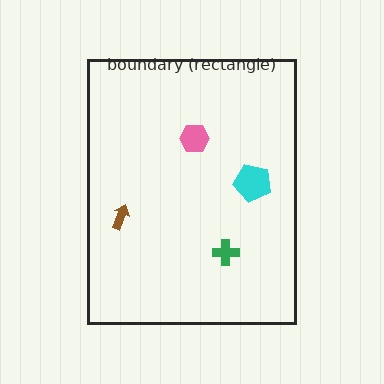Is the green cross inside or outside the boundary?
Inside.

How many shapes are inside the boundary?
4 inside, 0 outside.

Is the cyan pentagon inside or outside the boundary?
Inside.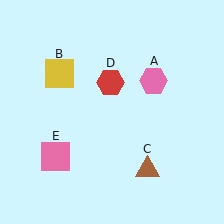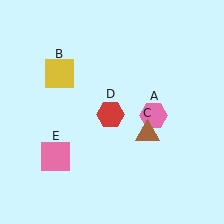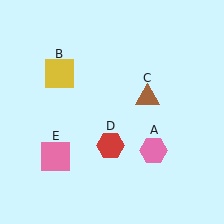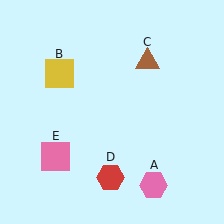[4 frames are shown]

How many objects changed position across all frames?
3 objects changed position: pink hexagon (object A), brown triangle (object C), red hexagon (object D).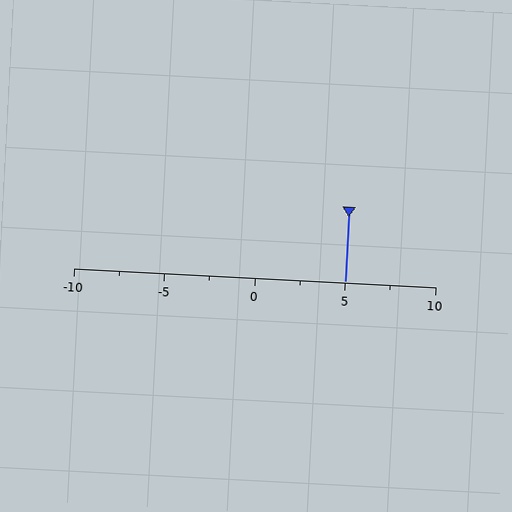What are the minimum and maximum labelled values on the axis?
The axis runs from -10 to 10.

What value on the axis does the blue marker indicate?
The marker indicates approximately 5.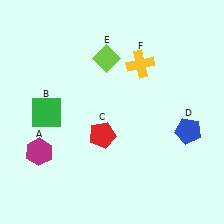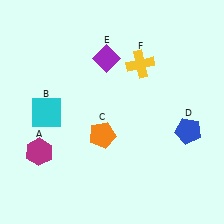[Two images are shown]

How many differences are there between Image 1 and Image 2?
There are 3 differences between the two images.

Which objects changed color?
B changed from green to cyan. C changed from red to orange. E changed from lime to purple.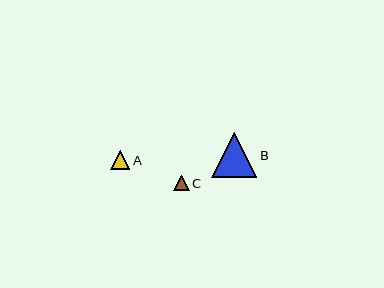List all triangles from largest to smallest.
From largest to smallest: B, A, C.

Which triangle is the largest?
Triangle B is the largest with a size of approximately 45 pixels.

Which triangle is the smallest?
Triangle C is the smallest with a size of approximately 15 pixels.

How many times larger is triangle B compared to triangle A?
Triangle B is approximately 2.4 times the size of triangle A.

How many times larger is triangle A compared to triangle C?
Triangle A is approximately 1.2 times the size of triangle C.